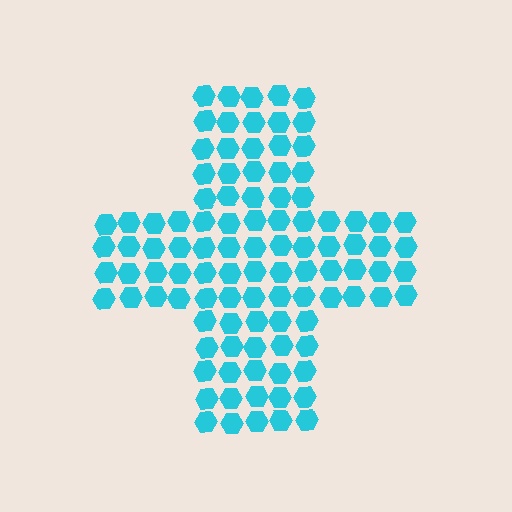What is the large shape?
The large shape is a cross.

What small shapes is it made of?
It is made of small hexagons.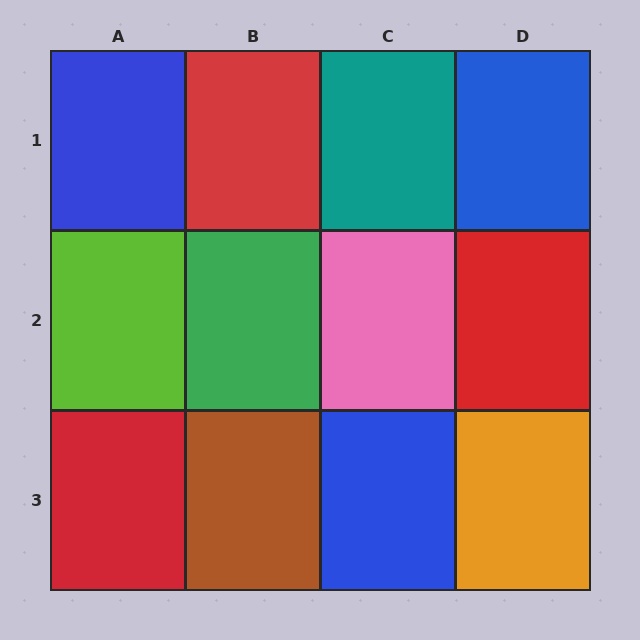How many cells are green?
1 cell is green.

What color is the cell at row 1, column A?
Blue.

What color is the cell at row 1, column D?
Blue.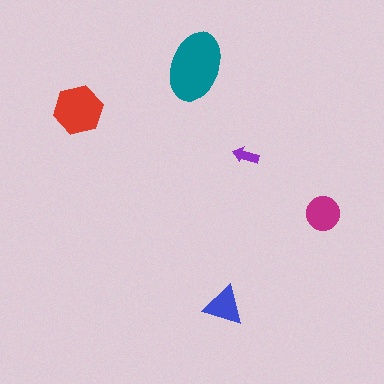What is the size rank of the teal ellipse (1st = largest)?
1st.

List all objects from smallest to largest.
The purple arrow, the blue triangle, the magenta circle, the red hexagon, the teal ellipse.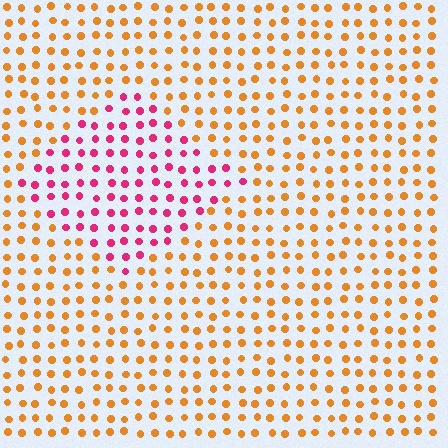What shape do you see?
I see a diamond.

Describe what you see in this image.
The image is filled with small orange elements in a uniform arrangement. A diamond-shaped region is visible where the elements are tinted to a slightly different hue, forming a subtle color boundary.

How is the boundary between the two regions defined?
The boundary is defined purely by a slight shift in hue (about 57 degrees). Spacing, size, and orientation are identical on both sides.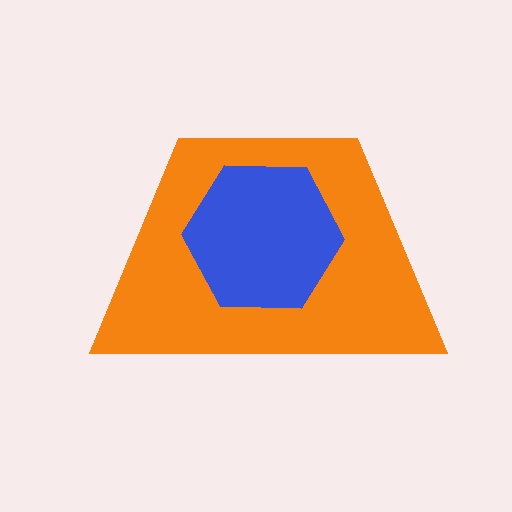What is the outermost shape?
The orange trapezoid.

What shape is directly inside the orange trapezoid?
The blue hexagon.